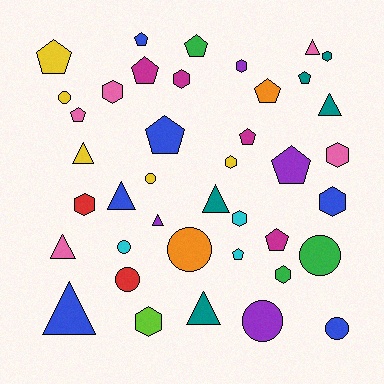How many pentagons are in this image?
There are 12 pentagons.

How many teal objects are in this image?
There are 5 teal objects.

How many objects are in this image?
There are 40 objects.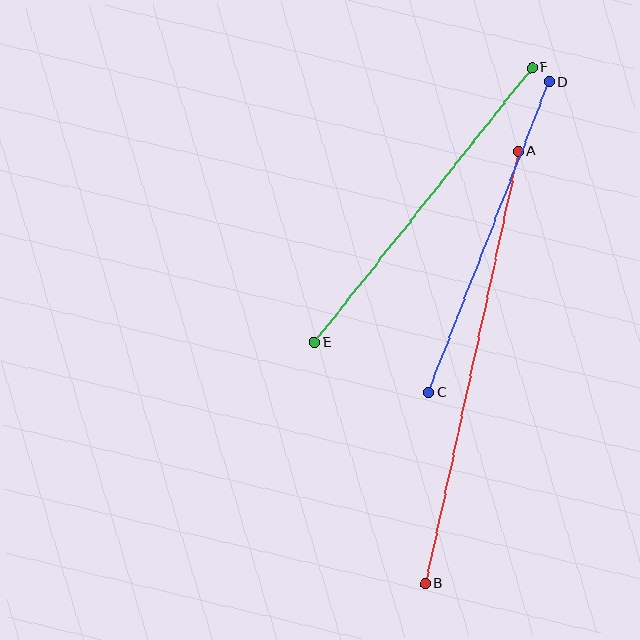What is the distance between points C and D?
The distance is approximately 333 pixels.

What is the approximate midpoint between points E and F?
The midpoint is at approximately (423, 205) pixels.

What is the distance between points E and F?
The distance is approximately 350 pixels.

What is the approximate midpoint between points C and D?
The midpoint is at approximately (489, 237) pixels.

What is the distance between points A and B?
The distance is approximately 443 pixels.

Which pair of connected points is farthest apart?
Points A and B are farthest apart.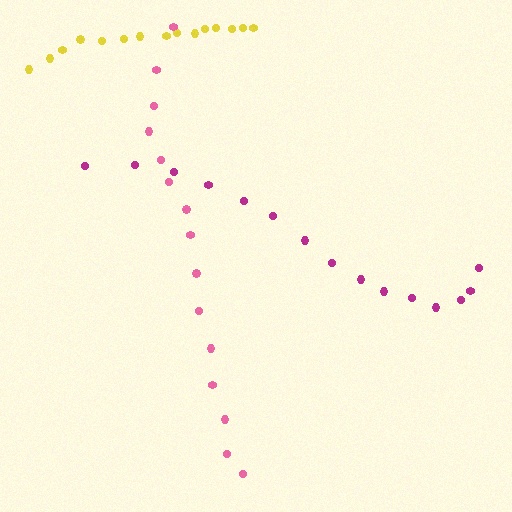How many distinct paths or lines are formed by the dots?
There are 3 distinct paths.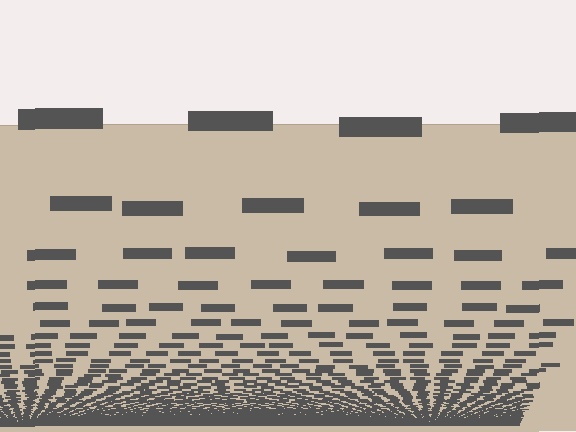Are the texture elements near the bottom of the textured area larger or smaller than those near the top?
Smaller. The gradient is inverted — elements near the bottom are smaller and denser.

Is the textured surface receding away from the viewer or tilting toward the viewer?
The surface appears to tilt toward the viewer. Texture elements get larger and sparser toward the top.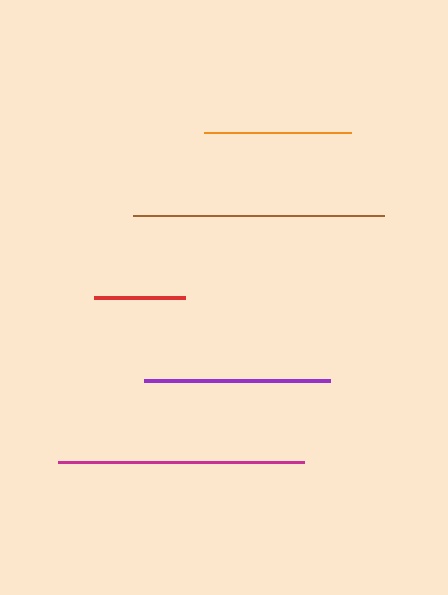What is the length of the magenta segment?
The magenta segment is approximately 245 pixels long.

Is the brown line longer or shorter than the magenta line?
The brown line is longer than the magenta line.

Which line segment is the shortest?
The red line is the shortest at approximately 92 pixels.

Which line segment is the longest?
The brown line is the longest at approximately 250 pixels.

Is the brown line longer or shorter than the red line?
The brown line is longer than the red line.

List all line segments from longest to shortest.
From longest to shortest: brown, magenta, purple, orange, red.